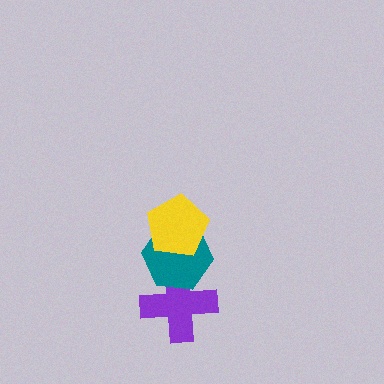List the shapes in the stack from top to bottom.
From top to bottom: the yellow pentagon, the teal hexagon, the purple cross.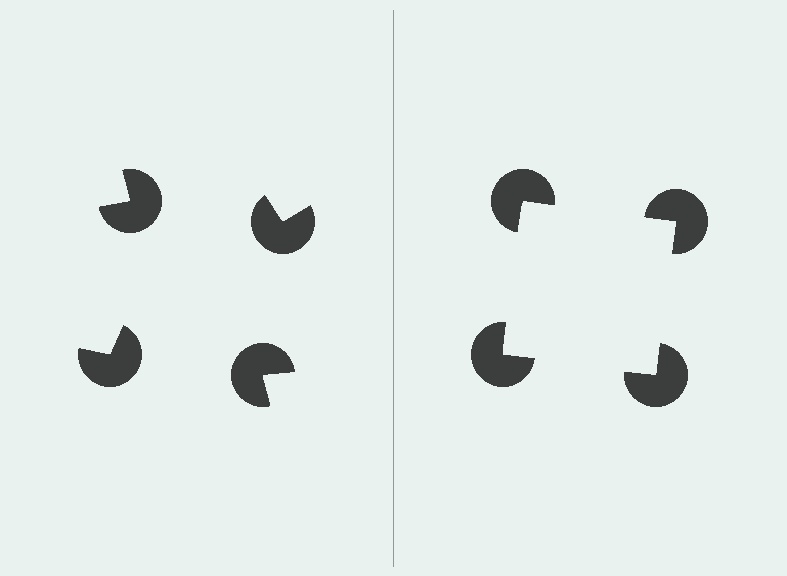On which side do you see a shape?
An illusory square appears on the right side. On the left side the wedge cuts are rotated, so no coherent shape forms.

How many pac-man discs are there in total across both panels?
8 — 4 on each side.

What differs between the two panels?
The pac-man discs are positioned identically on both sides; only the wedge orientations differ. On the right they align to a square; on the left they are misaligned.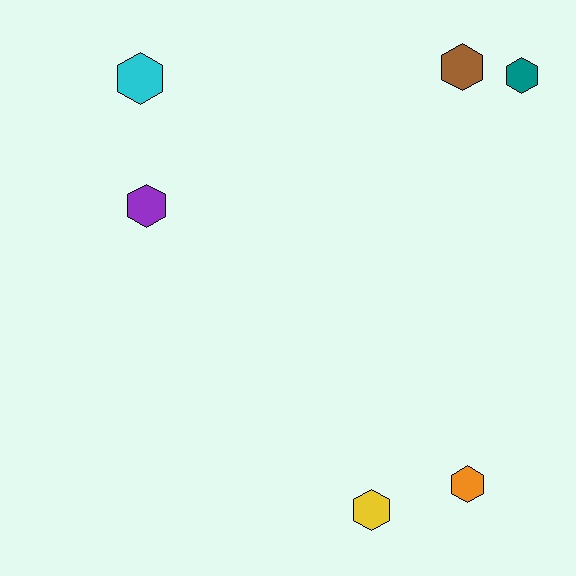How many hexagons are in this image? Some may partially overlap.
There are 6 hexagons.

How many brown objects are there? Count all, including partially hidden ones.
There is 1 brown object.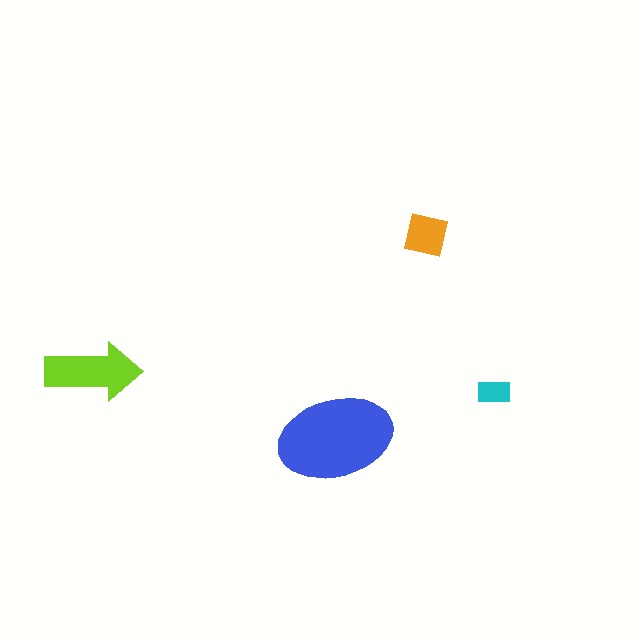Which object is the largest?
The blue ellipse.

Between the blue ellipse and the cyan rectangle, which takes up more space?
The blue ellipse.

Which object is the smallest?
The cyan rectangle.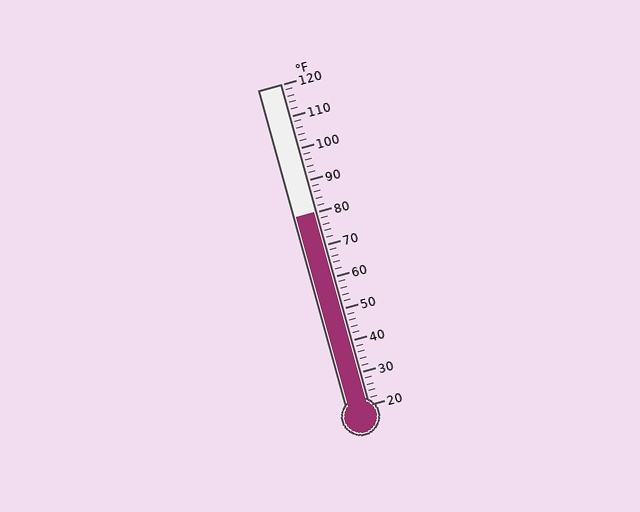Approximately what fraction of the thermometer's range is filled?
The thermometer is filled to approximately 60% of its range.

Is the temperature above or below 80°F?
The temperature is at 80°F.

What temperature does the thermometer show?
The thermometer shows approximately 80°F.